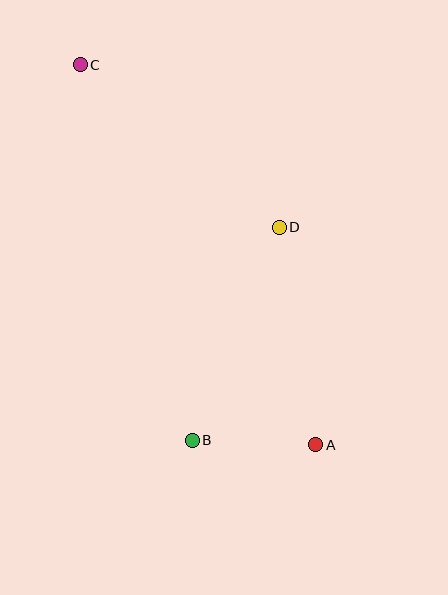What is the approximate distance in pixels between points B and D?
The distance between B and D is approximately 230 pixels.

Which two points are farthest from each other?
Points A and C are farthest from each other.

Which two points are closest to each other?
Points A and B are closest to each other.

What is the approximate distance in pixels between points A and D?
The distance between A and D is approximately 220 pixels.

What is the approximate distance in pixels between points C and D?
The distance between C and D is approximately 257 pixels.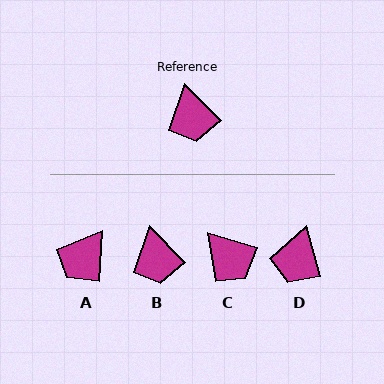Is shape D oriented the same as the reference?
No, it is off by about 30 degrees.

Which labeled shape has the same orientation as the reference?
B.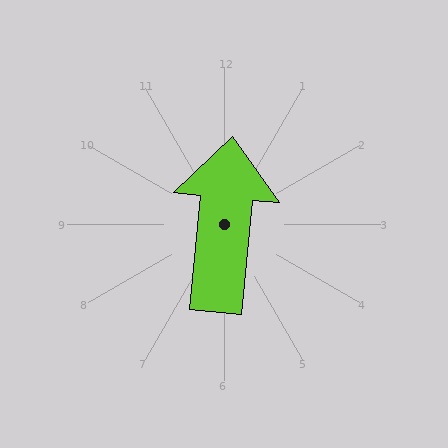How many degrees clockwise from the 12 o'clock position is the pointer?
Approximately 6 degrees.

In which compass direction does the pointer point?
North.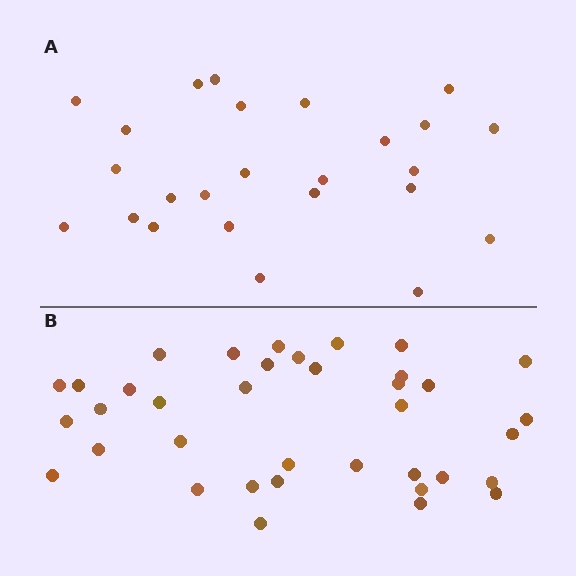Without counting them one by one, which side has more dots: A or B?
Region B (the bottom region) has more dots.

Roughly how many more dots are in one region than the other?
Region B has roughly 12 or so more dots than region A.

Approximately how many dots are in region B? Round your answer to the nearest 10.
About 40 dots. (The exact count is 37, which rounds to 40.)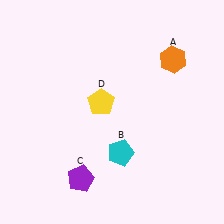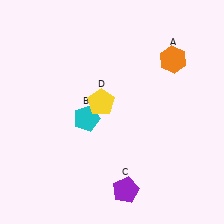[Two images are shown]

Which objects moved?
The objects that moved are: the cyan pentagon (B), the purple pentagon (C).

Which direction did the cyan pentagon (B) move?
The cyan pentagon (B) moved left.